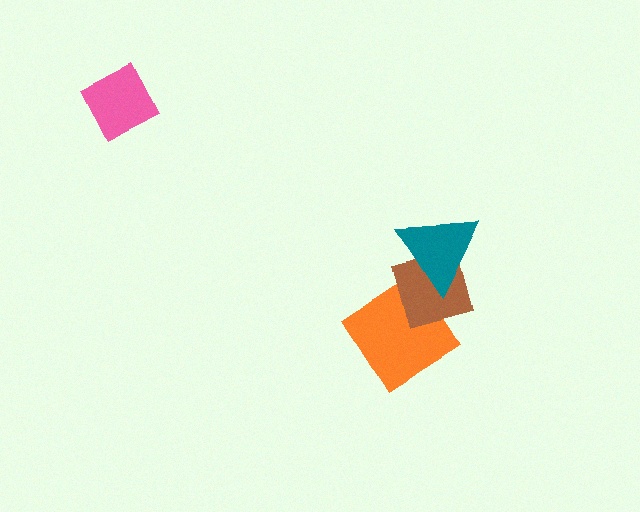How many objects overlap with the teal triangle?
1 object overlaps with the teal triangle.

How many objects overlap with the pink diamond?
0 objects overlap with the pink diamond.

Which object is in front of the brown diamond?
The teal triangle is in front of the brown diamond.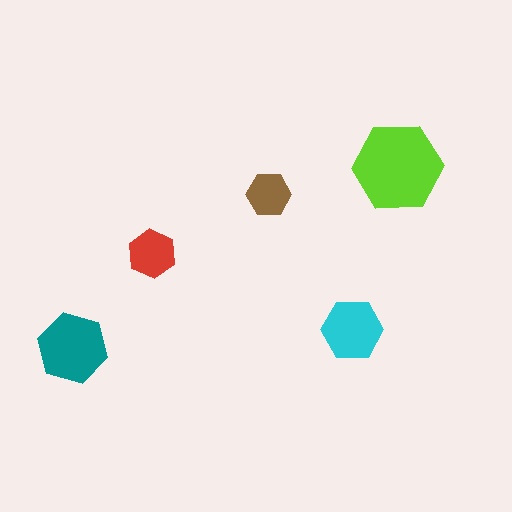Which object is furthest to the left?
The teal hexagon is leftmost.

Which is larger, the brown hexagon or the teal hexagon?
The teal one.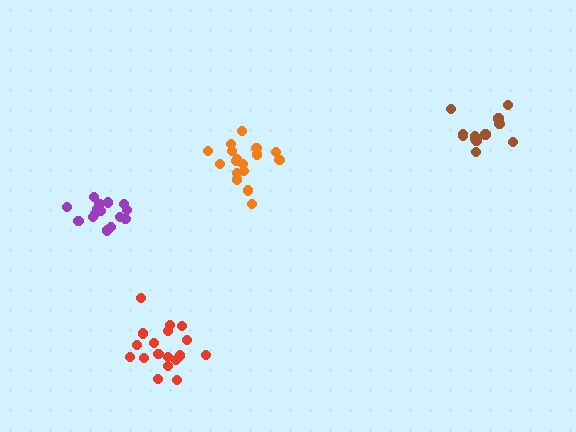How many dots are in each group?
Group 1: 18 dots, Group 2: 17 dots, Group 3: 15 dots, Group 4: 12 dots (62 total).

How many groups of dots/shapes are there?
There are 4 groups.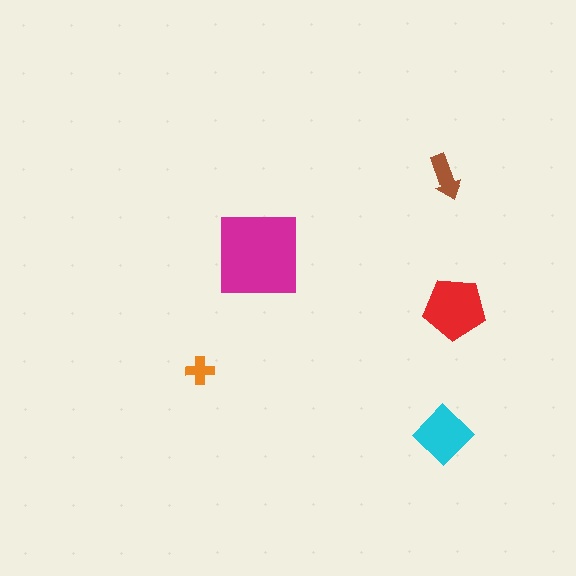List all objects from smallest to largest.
The orange cross, the brown arrow, the cyan diamond, the red pentagon, the magenta square.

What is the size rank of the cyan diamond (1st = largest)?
3rd.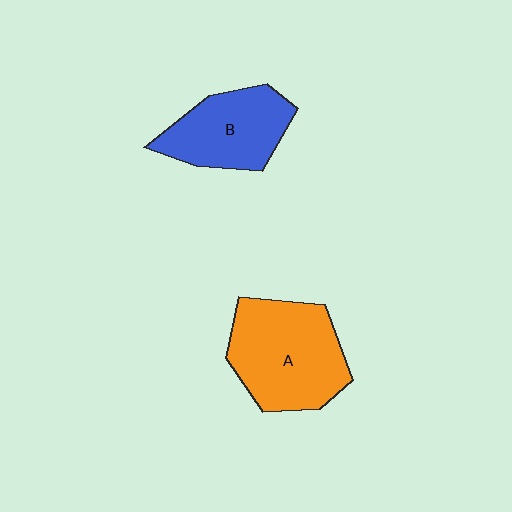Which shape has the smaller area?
Shape B (blue).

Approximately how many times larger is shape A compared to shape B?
Approximately 1.3 times.